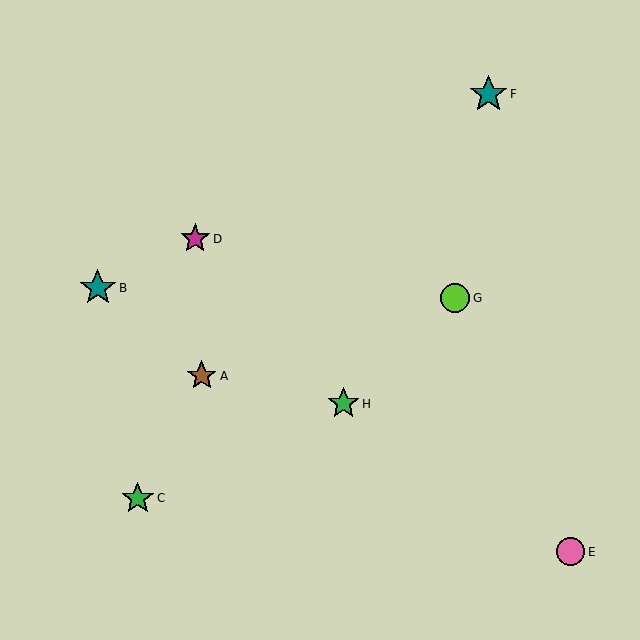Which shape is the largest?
The teal star (labeled F) is the largest.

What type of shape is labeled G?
Shape G is a lime circle.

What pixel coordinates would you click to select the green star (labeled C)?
Click at (138, 498) to select the green star C.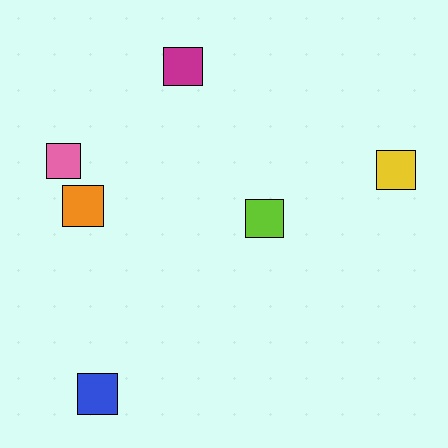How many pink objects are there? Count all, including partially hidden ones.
There is 1 pink object.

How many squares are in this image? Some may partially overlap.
There are 6 squares.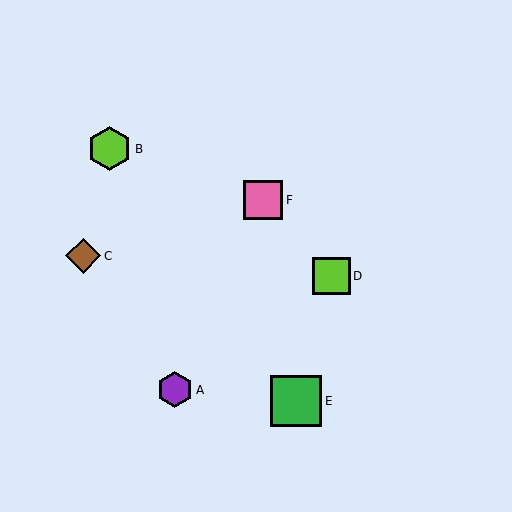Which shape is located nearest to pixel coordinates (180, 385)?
The purple hexagon (labeled A) at (175, 390) is nearest to that location.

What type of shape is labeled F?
Shape F is a pink square.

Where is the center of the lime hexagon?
The center of the lime hexagon is at (110, 149).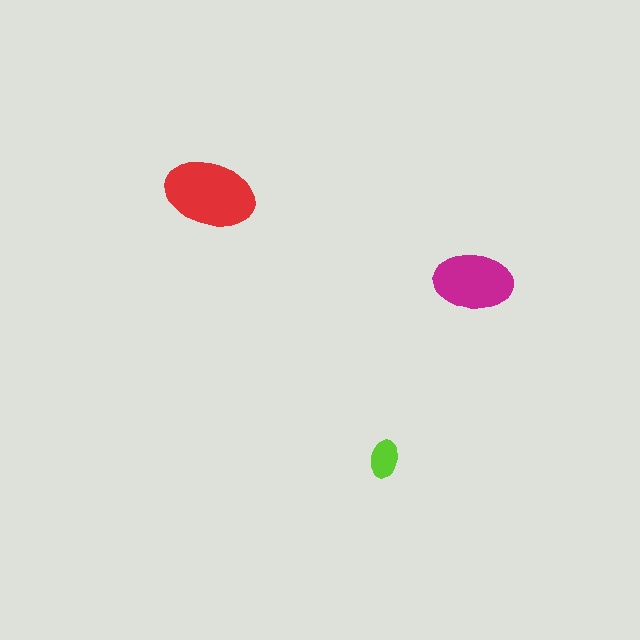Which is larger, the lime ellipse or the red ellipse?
The red one.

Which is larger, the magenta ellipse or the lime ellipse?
The magenta one.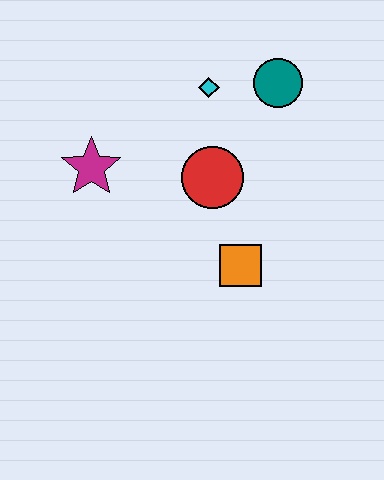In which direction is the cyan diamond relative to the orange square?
The cyan diamond is above the orange square.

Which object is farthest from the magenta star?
The teal circle is farthest from the magenta star.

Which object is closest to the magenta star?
The red circle is closest to the magenta star.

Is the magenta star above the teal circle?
No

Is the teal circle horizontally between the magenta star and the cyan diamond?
No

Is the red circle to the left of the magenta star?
No